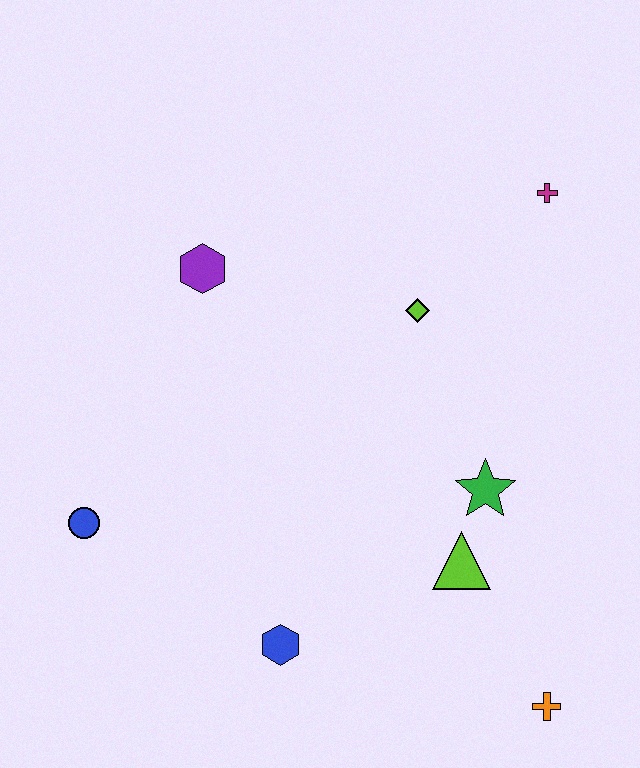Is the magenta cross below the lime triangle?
No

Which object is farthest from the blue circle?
The magenta cross is farthest from the blue circle.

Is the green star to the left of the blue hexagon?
No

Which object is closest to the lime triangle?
The green star is closest to the lime triangle.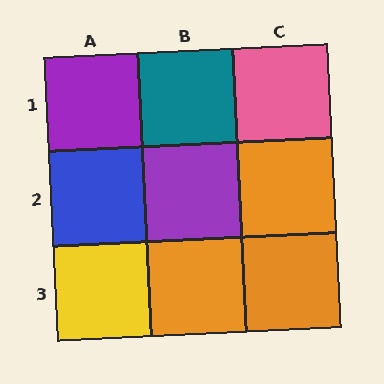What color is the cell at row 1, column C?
Pink.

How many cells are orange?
3 cells are orange.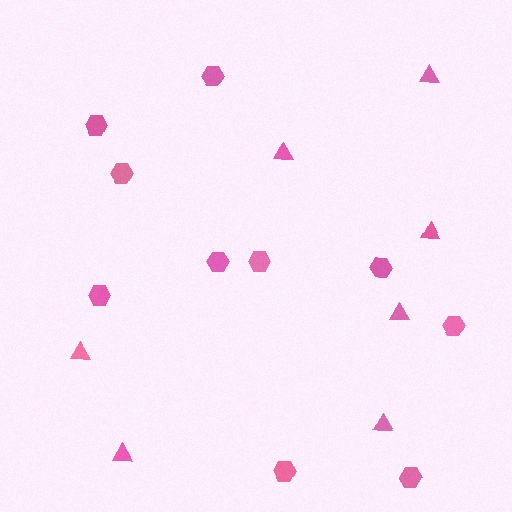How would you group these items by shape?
There are 2 groups: one group of hexagons (10) and one group of triangles (7).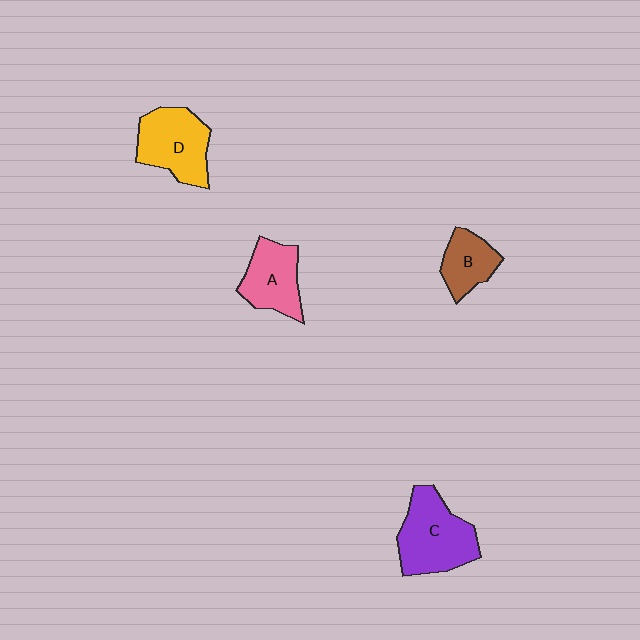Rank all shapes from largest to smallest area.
From largest to smallest: C (purple), D (yellow), A (pink), B (brown).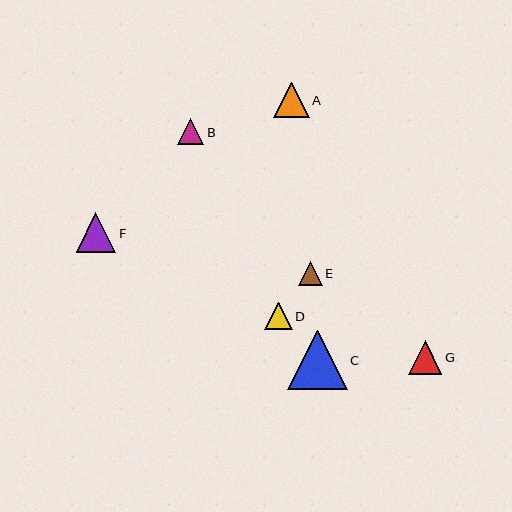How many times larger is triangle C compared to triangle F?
Triangle C is approximately 1.5 times the size of triangle F.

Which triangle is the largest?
Triangle C is the largest with a size of approximately 59 pixels.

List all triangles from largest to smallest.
From largest to smallest: C, F, A, G, D, B, E.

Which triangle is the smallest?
Triangle E is the smallest with a size of approximately 24 pixels.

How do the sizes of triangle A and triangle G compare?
Triangle A and triangle G are approximately the same size.